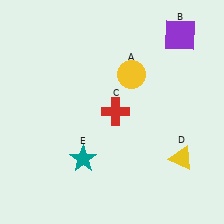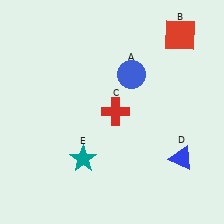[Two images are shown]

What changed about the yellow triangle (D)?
In Image 1, D is yellow. In Image 2, it changed to blue.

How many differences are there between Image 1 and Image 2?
There are 3 differences between the two images.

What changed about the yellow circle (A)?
In Image 1, A is yellow. In Image 2, it changed to blue.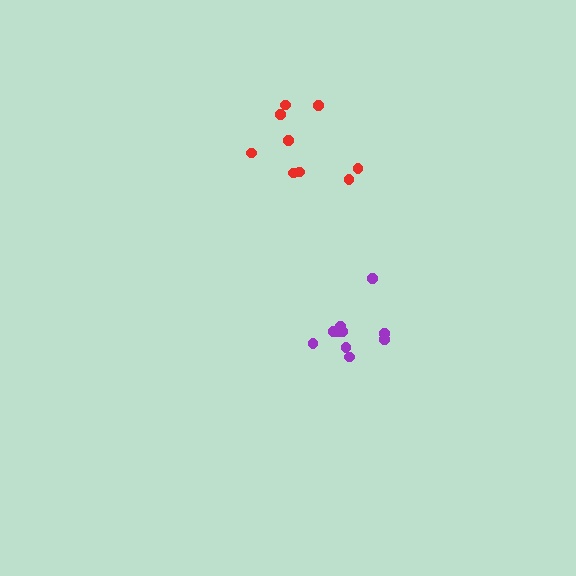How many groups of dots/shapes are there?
There are 2 groups.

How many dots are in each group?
Group 1: 10 dots, Group 2: 9 dots (19 total).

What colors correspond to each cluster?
The clusters are colored: purple, red.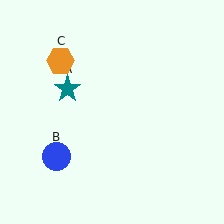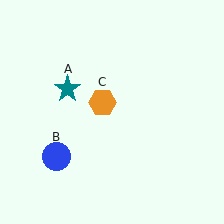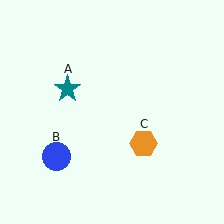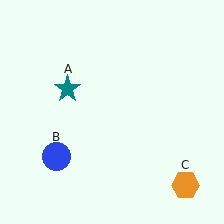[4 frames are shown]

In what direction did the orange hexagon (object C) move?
The orange hexagon (object C) moved down and to the right.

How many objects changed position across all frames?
1 object changed position: orange hexagon (object C).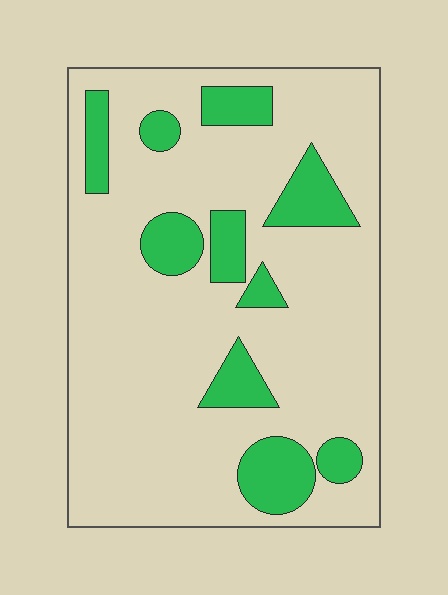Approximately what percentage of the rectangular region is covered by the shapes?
Approximately 20%.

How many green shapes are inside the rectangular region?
10.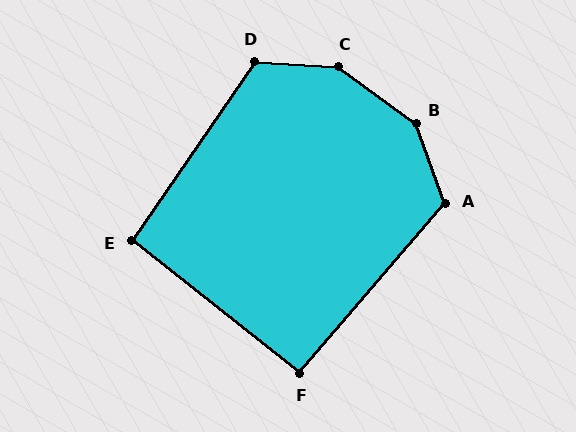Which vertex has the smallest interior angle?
F, at approximately 92 degrees.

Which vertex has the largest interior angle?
C, at approximately 147 degrees.